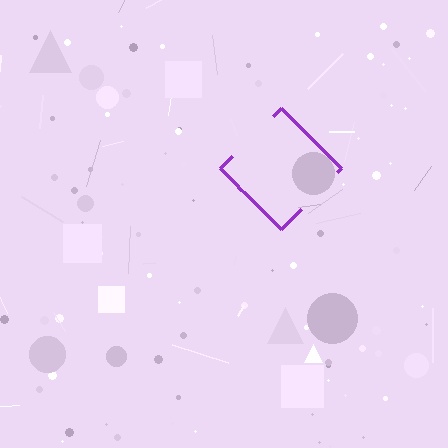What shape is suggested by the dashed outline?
The dashed outline suggests a diamond.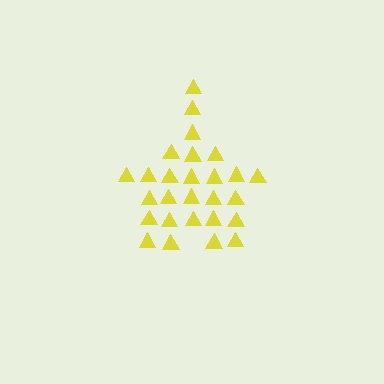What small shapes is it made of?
It is made of small triangles.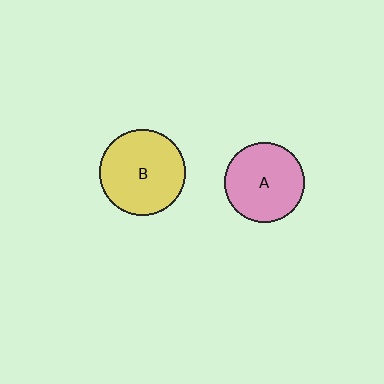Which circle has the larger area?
Circle B (yellow).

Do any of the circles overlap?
No, none of the circles overlap.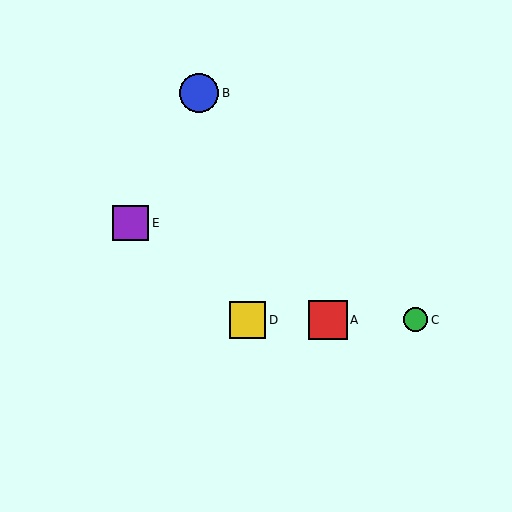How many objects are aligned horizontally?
3 objects (A, C, D) are aligned horizontally.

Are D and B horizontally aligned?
No, D is at y≈320 and B is at y≈93.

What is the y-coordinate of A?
Object A is at y≈320.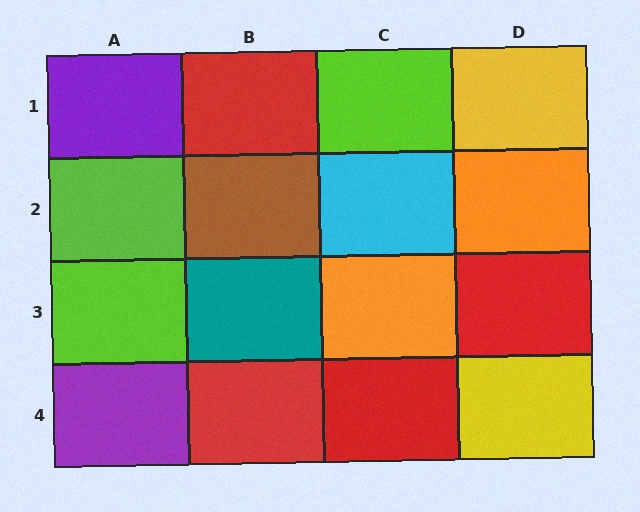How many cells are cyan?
1 cell is cyan.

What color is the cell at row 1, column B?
Red.